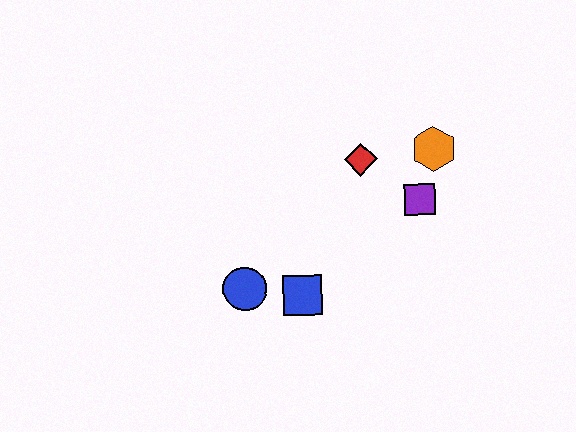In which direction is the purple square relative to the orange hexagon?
The purple square is below the orange hexagon.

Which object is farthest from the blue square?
The orange hexagon is farthest from the blue square.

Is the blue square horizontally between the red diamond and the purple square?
No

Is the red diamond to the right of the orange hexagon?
No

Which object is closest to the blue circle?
The blue square is closest to the blue circle.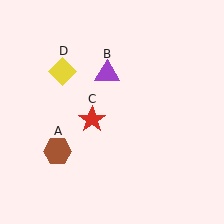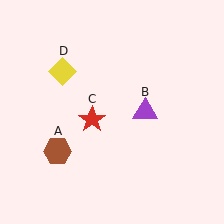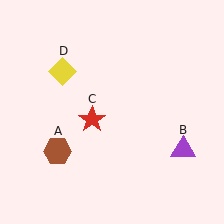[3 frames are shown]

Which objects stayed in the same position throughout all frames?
Brown hexagon (object A) and red star (object C) and yellow diamond (object D) remained stationary.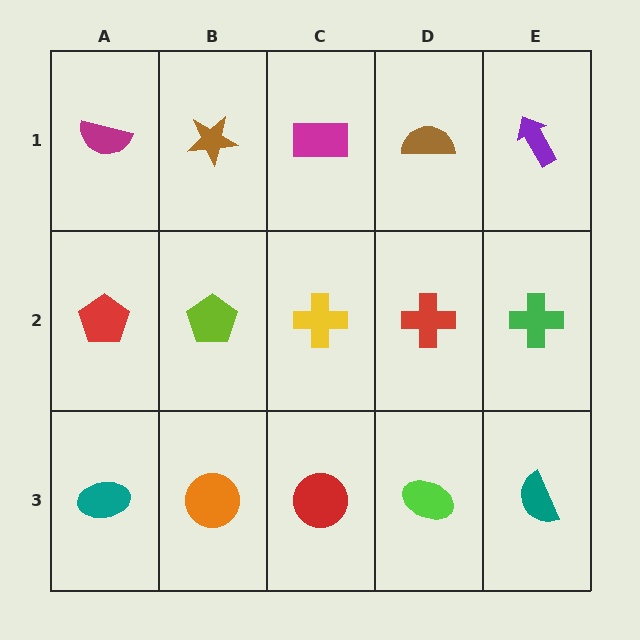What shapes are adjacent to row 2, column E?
A purple arrow (row 1, column E), a teal semicircle (row 3, column E), a red cross (row 2, column D).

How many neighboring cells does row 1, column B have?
3.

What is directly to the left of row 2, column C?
A lime pentagon.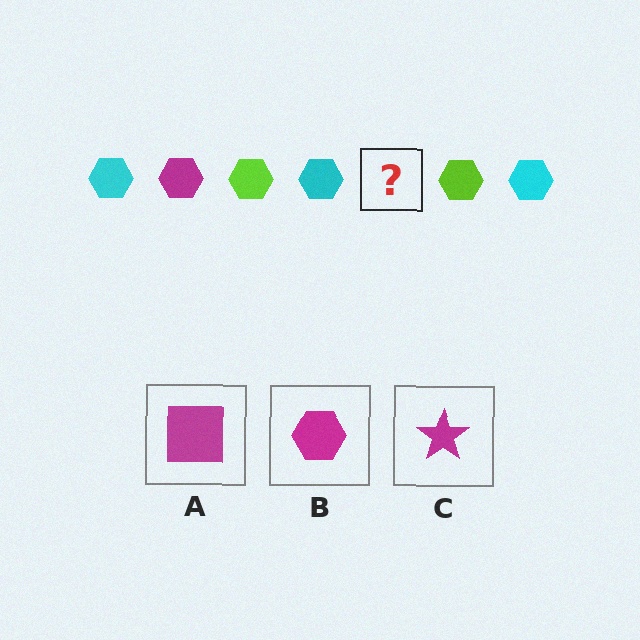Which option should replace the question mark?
Option B.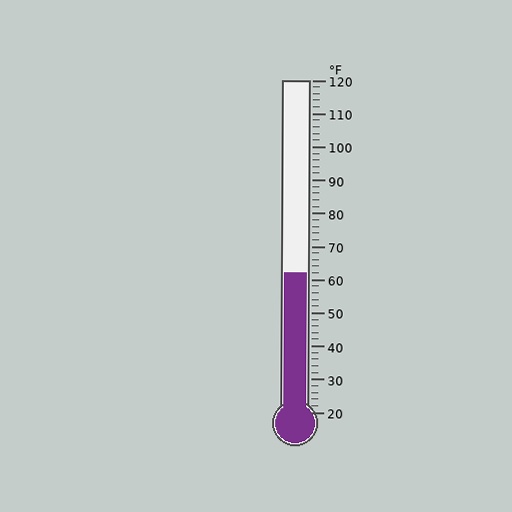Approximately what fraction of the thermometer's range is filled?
The thermometer is filled to approximately 40% of its range.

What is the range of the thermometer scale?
The thermometer scale ranges from 20°F to 120°F.